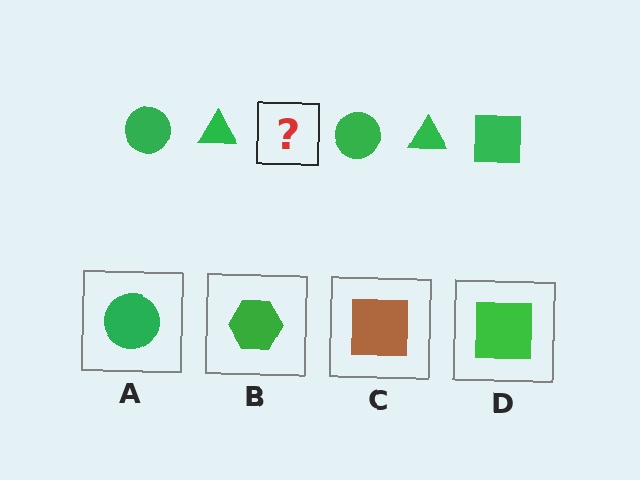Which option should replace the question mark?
Option D.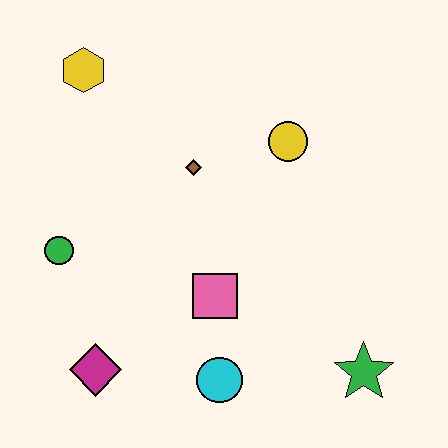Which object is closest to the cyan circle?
The pink square is closest to the cyan circle.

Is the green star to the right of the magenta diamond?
Yes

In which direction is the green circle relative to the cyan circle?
The green circle is to the left of the cyan circle.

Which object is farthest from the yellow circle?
The magenta diamond is farthest from the yellow circle.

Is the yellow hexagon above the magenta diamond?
Yes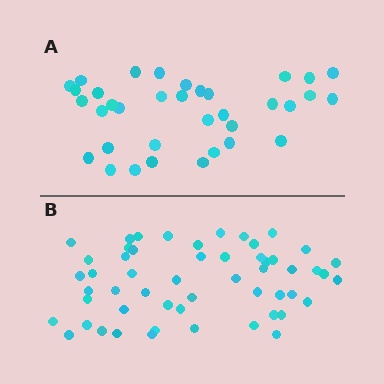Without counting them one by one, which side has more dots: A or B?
Region B (the bottom region) has more dots.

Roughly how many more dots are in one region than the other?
Region B has approximately 20 more dots than region A.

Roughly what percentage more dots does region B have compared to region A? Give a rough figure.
About 55% more.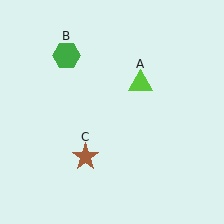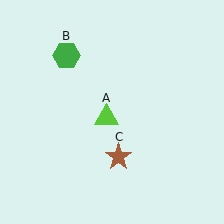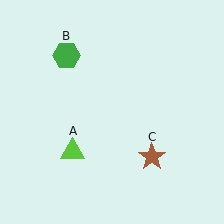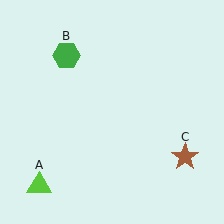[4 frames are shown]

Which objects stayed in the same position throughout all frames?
Green hexagon (object B) remained stationary.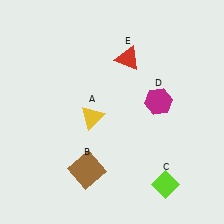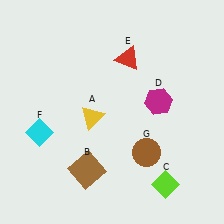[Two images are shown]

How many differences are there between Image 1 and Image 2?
There are 2 differences between the two images.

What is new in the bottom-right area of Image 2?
A brown circle (G) was added in the bottom-right area of Image 2.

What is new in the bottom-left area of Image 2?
A cyan diamond (F) was added in the bottom-left area of Image 2.